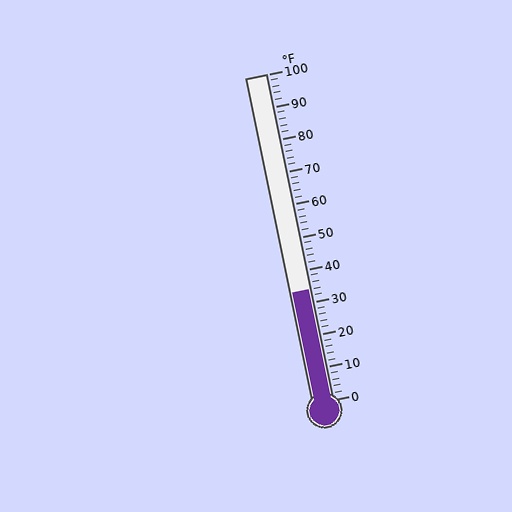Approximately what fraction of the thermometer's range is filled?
The thermometer is filled to approximately 35% of its range.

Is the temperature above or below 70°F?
The temperature is below 70°F.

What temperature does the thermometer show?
The thermometer shows approximately 34°F.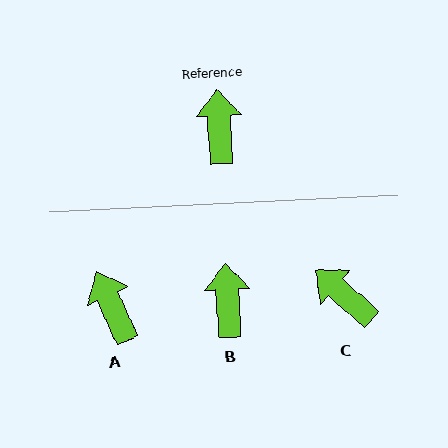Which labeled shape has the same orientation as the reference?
B.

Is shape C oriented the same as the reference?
No, it is off by about 46 degrees.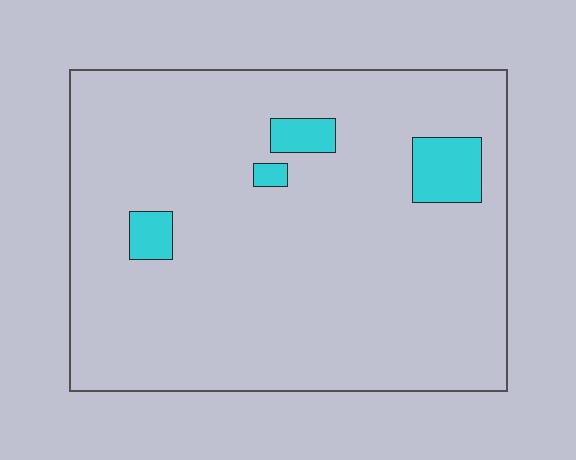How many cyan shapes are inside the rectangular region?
4.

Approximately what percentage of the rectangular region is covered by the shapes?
Approximately 5%.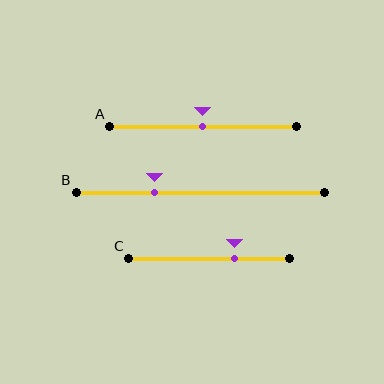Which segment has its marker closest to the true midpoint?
Segment A has its marker closest to the true midpoint.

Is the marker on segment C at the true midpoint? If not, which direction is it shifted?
No, the marker on segment C is shifted to the right by about 16% of the segment length.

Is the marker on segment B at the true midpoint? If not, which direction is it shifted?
No, the marker on segment B is shifted to the left by about 18% of the segment length.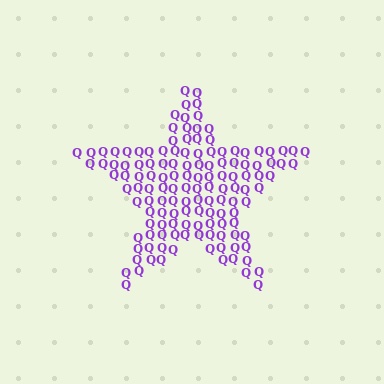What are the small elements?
The small elements are letter Q's.